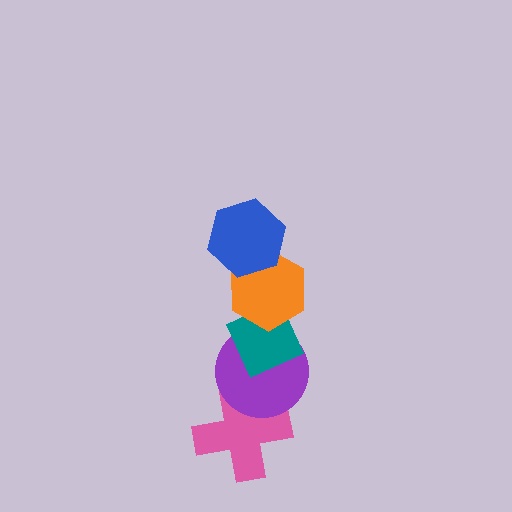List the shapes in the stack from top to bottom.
From top to bottom: the blue hexagon, the orange hexagon, the teal diamond, the purple circle, the pink cross.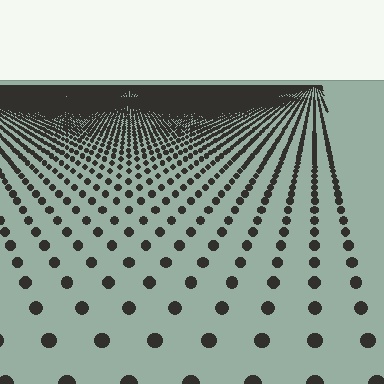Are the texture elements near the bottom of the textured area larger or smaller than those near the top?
Larger. Near the bottom, elements are closer to the viewer and appear at a bigger on-screen size.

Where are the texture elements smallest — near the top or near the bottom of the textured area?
Near the top.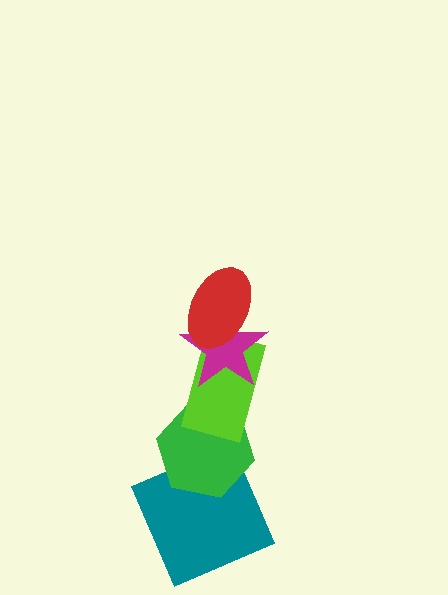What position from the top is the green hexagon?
The green hexagon is 4th from the top.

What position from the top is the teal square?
The teal square is 5th from the top.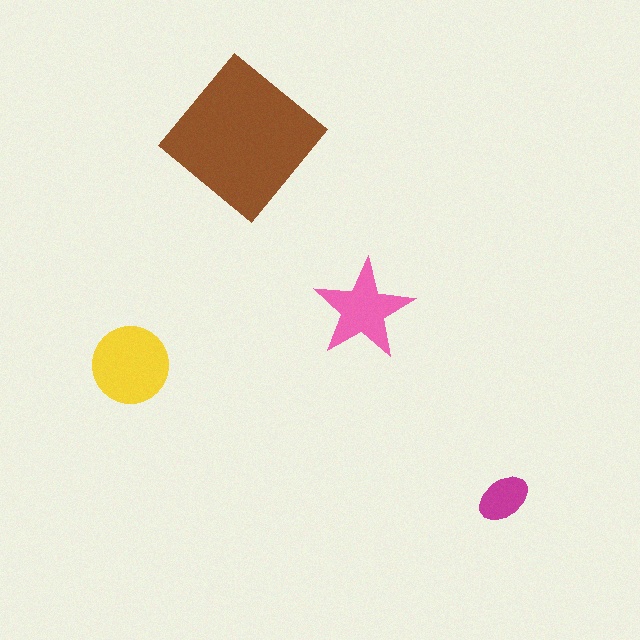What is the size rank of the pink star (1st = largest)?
3rd.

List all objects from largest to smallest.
The brown diamond, the yellow circle, the pink star, the magenta ellipse.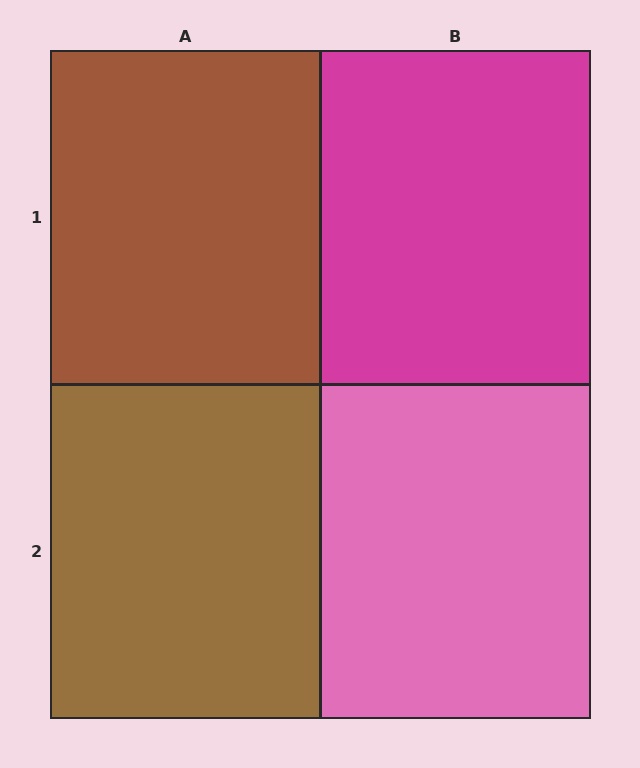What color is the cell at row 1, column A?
Brown.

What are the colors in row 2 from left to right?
Brown, pink.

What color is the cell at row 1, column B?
Magenta.